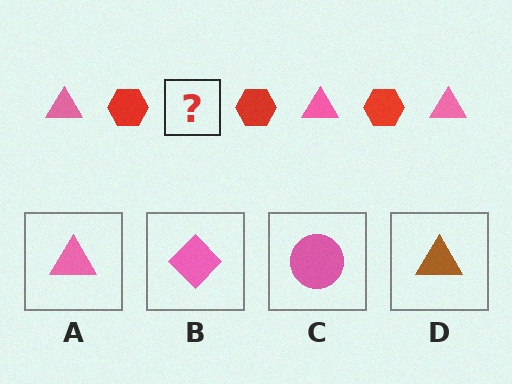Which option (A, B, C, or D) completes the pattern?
A.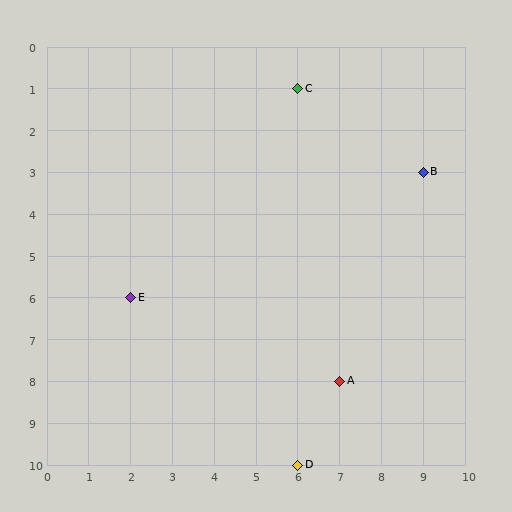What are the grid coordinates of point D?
Point D is at grid coordinates (6, 10).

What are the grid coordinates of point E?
Point E is at grid coordinates (2, 6).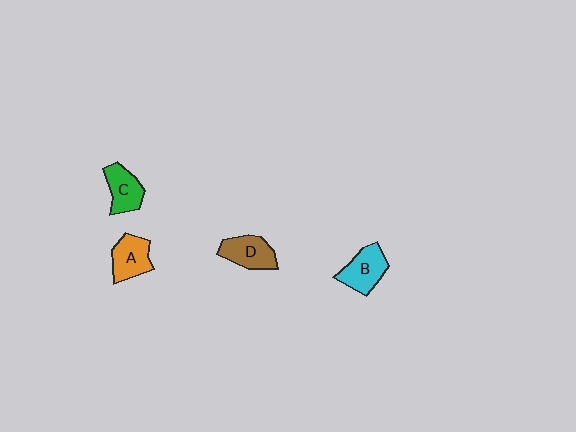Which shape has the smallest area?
Shape C (green).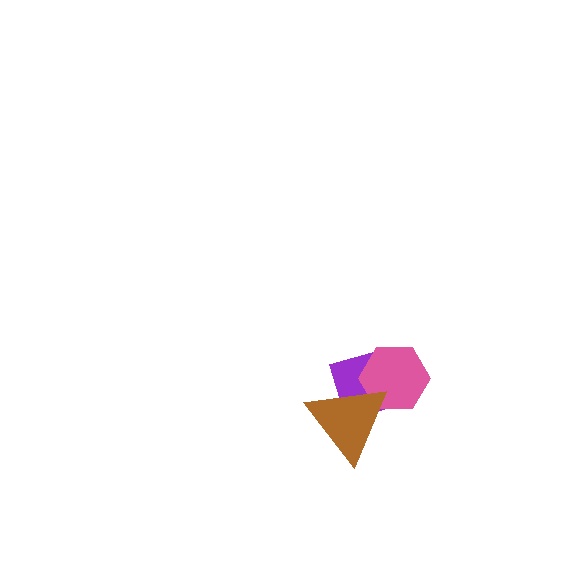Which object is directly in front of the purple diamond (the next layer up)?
The pink hexagon is directly in front of the purple diamond.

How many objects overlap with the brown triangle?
2 objects overlap with the brown triangle.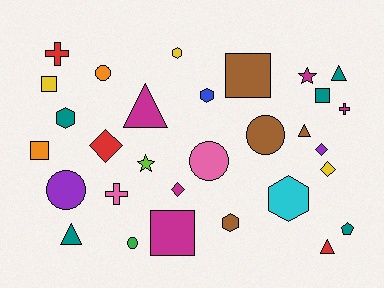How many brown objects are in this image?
There are 4 brown objects.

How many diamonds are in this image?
There are 4 diamonds.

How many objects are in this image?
There are 30 objects.